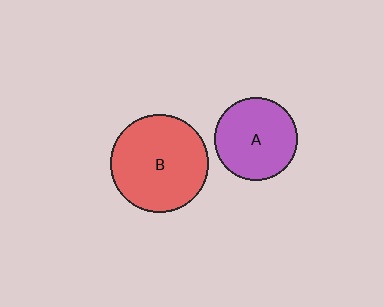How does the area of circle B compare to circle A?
Approximately 1.4 times.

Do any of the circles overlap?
No, none of the circles overlap.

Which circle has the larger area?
Circle B (red).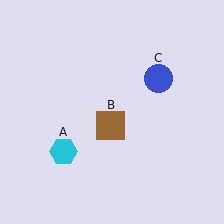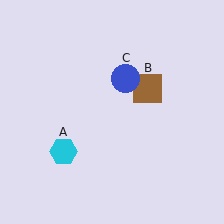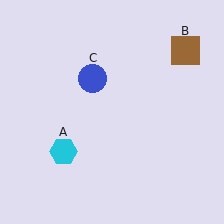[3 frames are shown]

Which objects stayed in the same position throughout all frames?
Cyan hexagon (object A) remained stationary.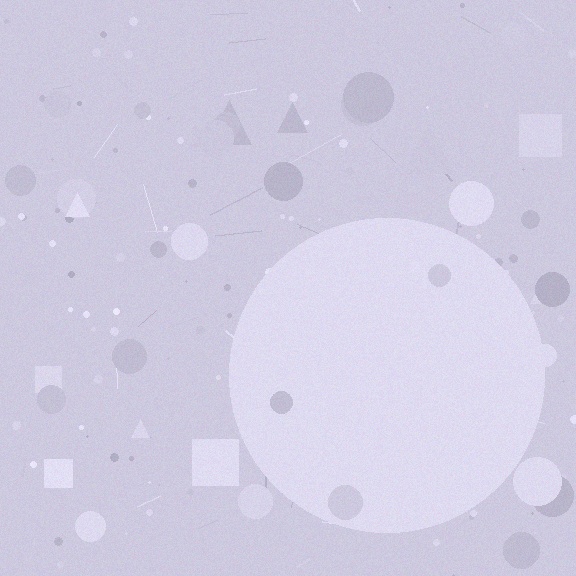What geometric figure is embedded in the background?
A circle is embedded in the background.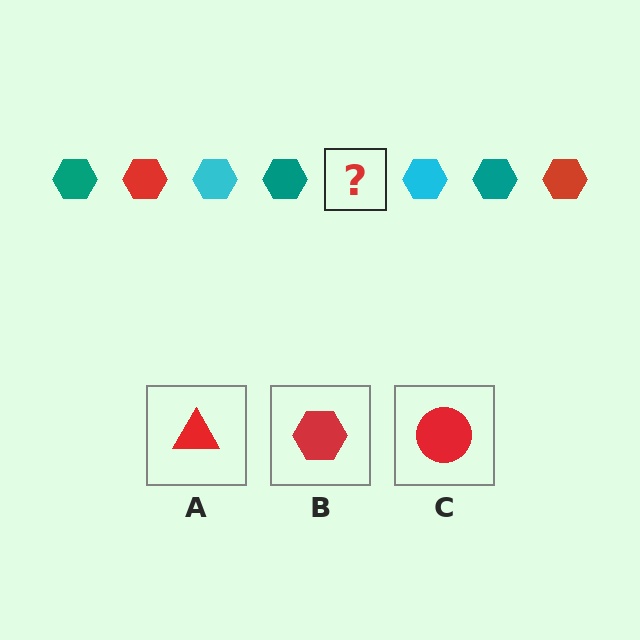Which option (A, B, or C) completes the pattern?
B.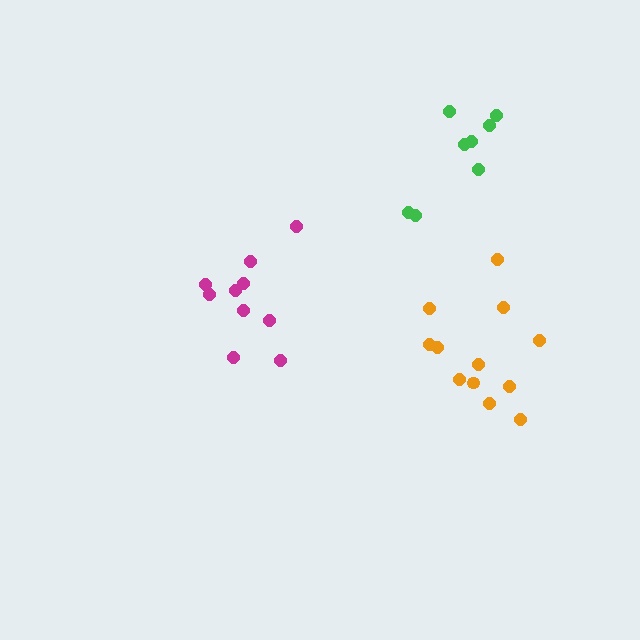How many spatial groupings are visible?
There are 3 spatial groupings.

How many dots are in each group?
Group 1: 10 dots, Group 2: 12 dots, Group 3: 8 dots (30 total).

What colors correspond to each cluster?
The clusters are colored: magenta, orange, green.